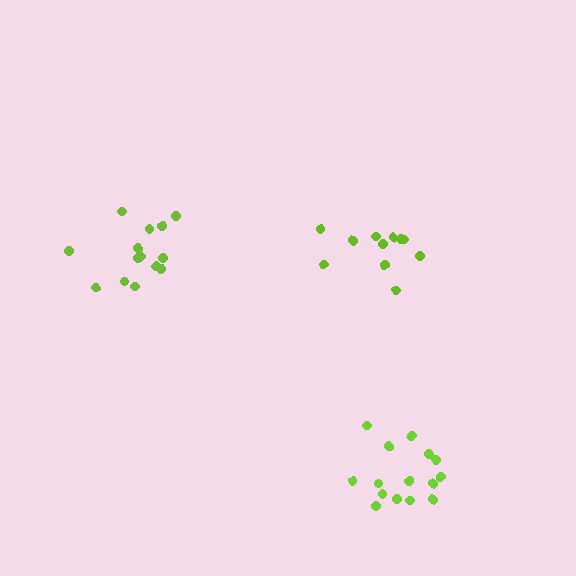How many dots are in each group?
Group 1: 11 dots, Group 2: 14 dots, Group 3: 15 dots (40 total).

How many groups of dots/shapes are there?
There are 3 groups.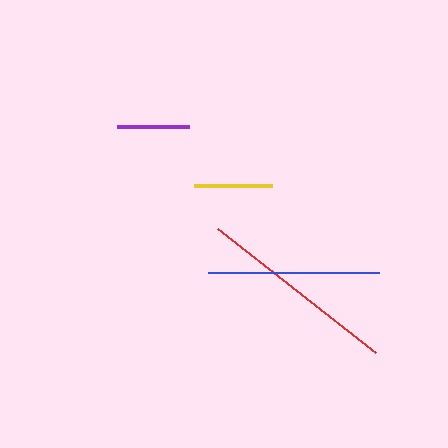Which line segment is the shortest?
The purple line is the shortest at approximately 72 pixels.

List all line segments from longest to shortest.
From longest to shortest: red, blue, yellow, purple.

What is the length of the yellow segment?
The yellow segment is approximately 78 pixels long.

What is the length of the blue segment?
The blue segment is approximately 171 pixels long.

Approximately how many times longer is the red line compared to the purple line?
The red line is approximately 2.8 times the length of the purple line.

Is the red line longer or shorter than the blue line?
The red line is longer than the blue line.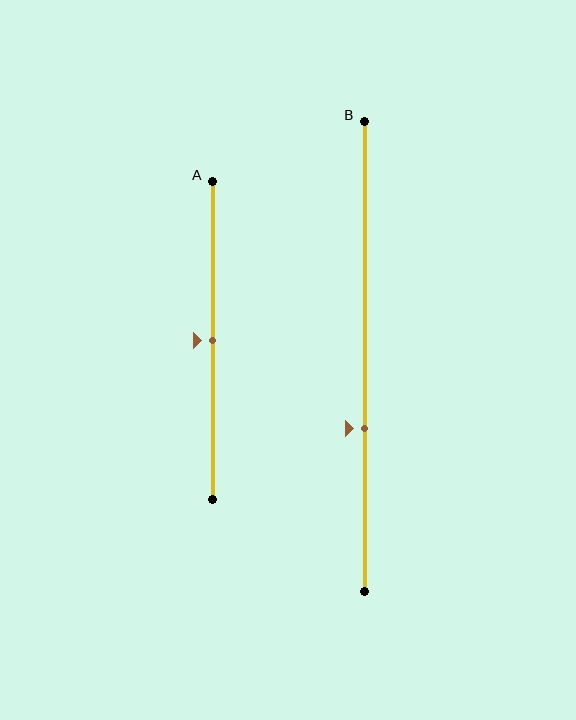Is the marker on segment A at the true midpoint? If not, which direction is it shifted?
Yes, the marker on segment A is at the true midpoint.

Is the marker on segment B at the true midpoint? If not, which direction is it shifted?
No, the marker on segment B is shifted downward by about 15% of the segment length.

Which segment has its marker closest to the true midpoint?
Segment A has its marker closest to the true midpoint.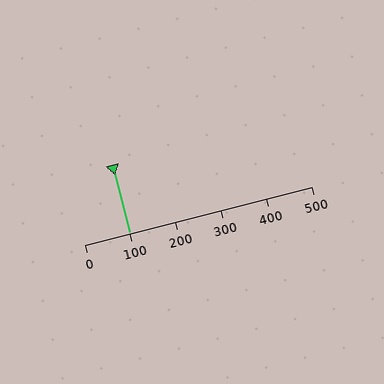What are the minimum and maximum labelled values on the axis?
The axis runs from 0 to 500.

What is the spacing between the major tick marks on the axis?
The major ticks are spaced 100 apart.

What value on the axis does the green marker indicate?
The marker indicates approximately 100.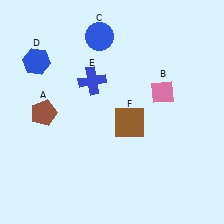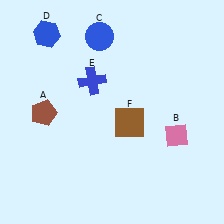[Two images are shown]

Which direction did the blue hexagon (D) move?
The blue hexagon (D) moved up.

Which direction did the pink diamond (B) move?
The pink diamond (B) moved down.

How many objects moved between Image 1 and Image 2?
2 objects moved between the two images.